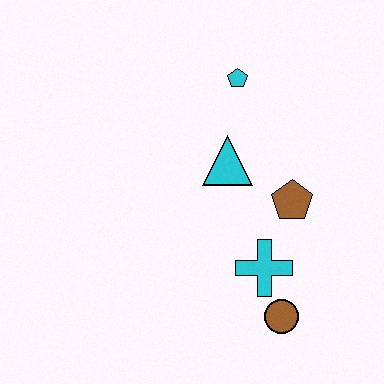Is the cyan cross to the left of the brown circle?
Yes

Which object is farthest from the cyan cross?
The cyan pentagon is farthest from the cyan cross.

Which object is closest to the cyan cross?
The brown circle is closest to the cyan cross.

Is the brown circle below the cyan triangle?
Yes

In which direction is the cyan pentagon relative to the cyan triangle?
The cyan pentagon is above the cyan triangle.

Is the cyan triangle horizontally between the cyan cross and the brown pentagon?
No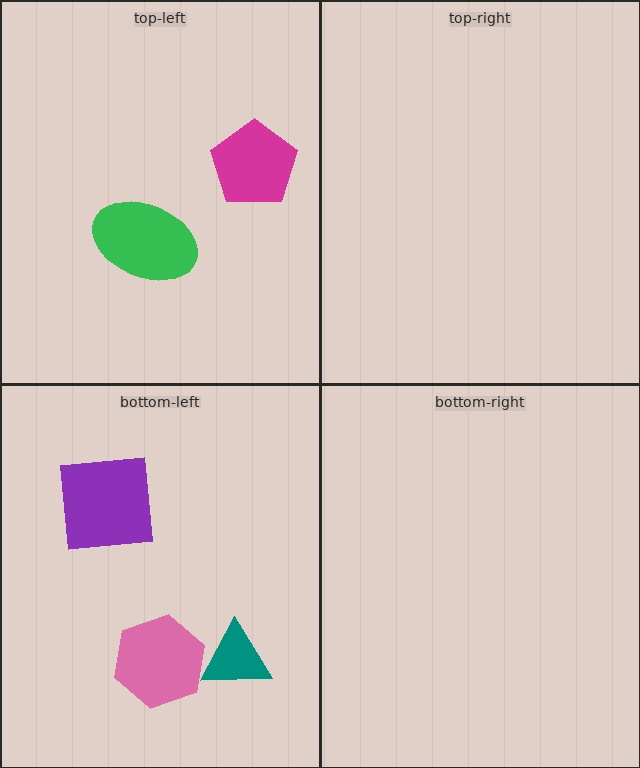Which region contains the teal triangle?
The bottom-left region.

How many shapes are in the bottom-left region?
3.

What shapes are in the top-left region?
The magenta pentagon, the green ellipse.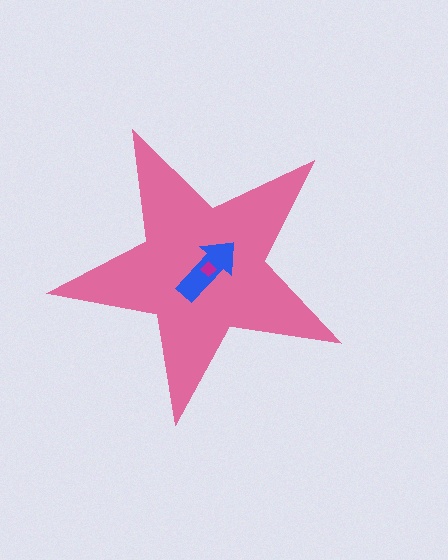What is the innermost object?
The magenta diamond.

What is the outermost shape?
The pink star.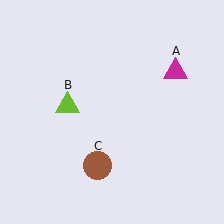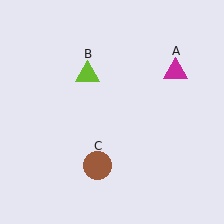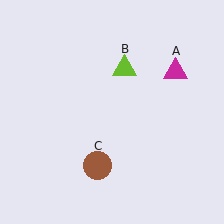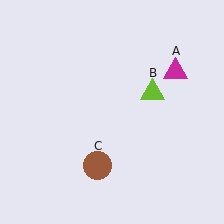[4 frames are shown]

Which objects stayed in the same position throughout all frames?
Magenta triangle (object A) and brown circle (object C) remained stationary.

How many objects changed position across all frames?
1 object changed position: lime triangle (object B).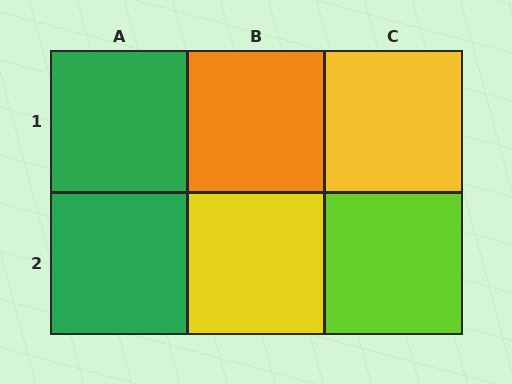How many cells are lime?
1 cell is lime.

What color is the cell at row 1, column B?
Orange.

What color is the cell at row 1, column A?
Green.